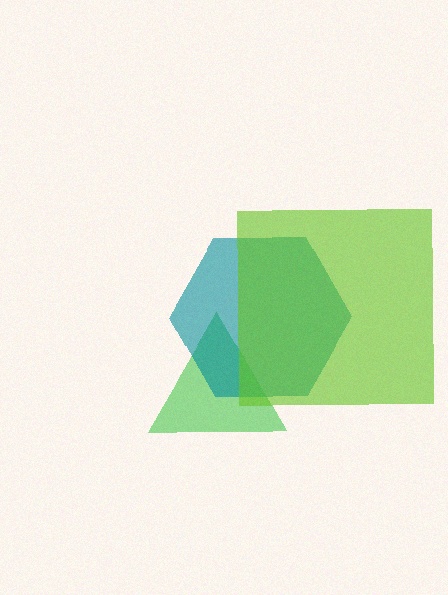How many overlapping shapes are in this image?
There are 3 overlapping shapes in the image.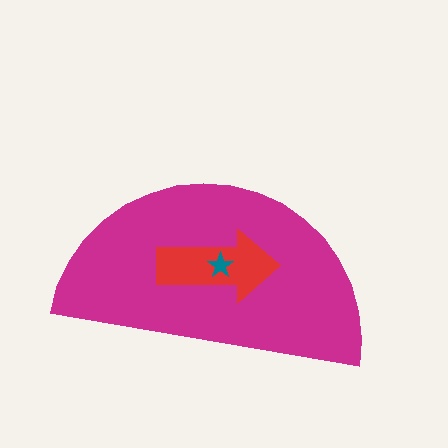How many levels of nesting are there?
3.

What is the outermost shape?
The magenta semicircle.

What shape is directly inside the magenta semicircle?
The red arrow.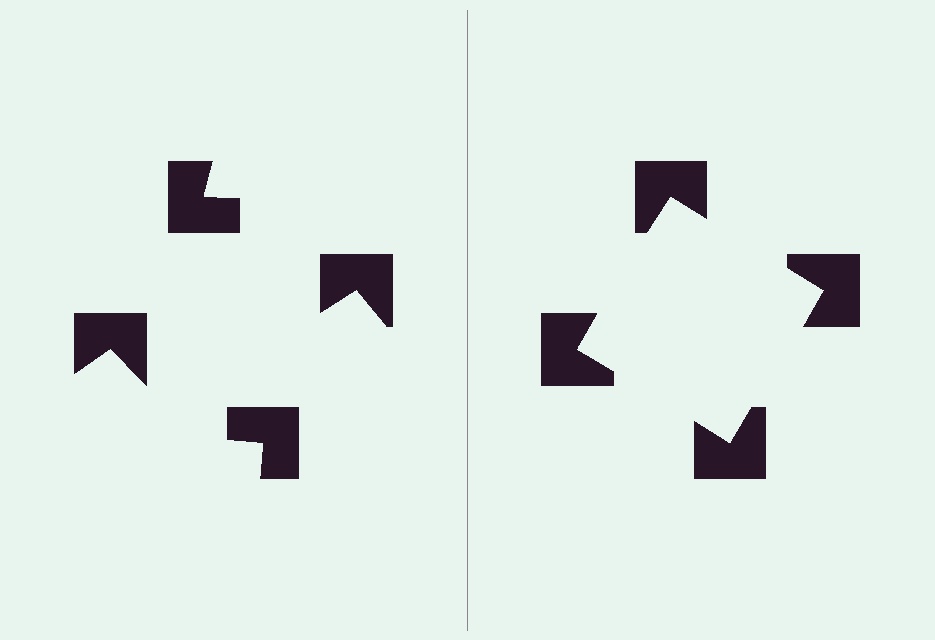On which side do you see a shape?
An illusory square appears on the right side. On the left side the wedge cuts are rotated, so no coherent shape forms.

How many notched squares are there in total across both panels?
8 — 4 on each side.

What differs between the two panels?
The notched squares are positioned identically on both sides; only the wedge orientations differ. On the right they align to a square; on the left they are misaligned.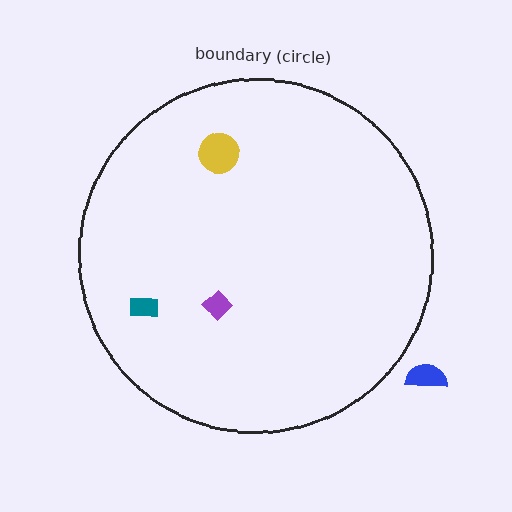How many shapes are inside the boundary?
3 inside, 1 outside.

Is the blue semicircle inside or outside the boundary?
Outside.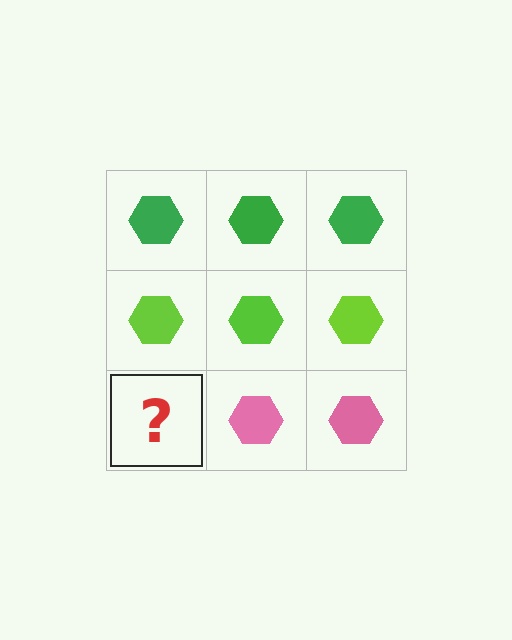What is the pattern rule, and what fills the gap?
The rule is that each row has a consistent color. The gap should be filled with a pink hexagon.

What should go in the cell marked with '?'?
The missing cell should contain a pink hexagon.